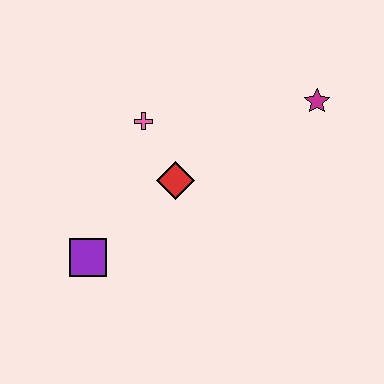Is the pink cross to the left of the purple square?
No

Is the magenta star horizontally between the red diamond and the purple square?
No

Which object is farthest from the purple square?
The magenta star is farthest from the purple square.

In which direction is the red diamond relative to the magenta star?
The red diamond is to the left of the magenta star.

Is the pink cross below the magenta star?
Yes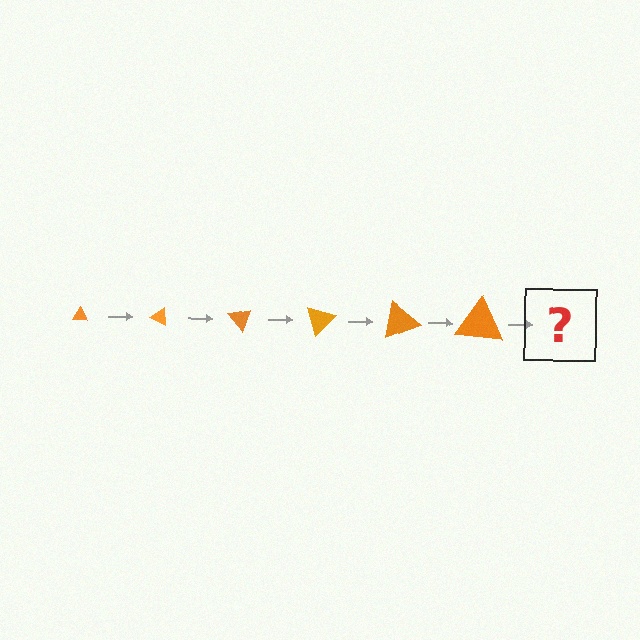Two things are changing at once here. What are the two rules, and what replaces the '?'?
The two rules are that the triangle grows larger each step and it rotates 25 degrees each step. The '?' should be a triangle, larger than the previous one and rotated 150 degrees from the start.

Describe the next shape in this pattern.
It should be a triangle, larger than the previous one and rotated 150 degrees from the start.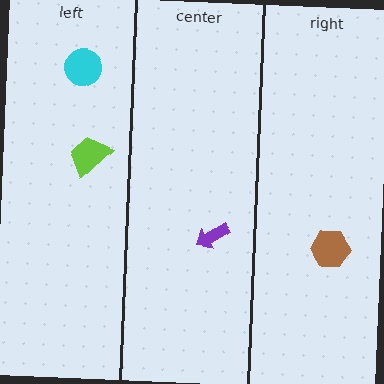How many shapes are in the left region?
2.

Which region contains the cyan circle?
The left region.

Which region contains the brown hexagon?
The right region.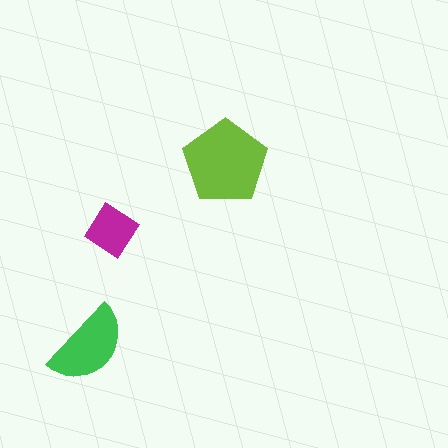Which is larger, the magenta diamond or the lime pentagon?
The lime pentagon.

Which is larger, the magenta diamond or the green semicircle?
The green semicircle.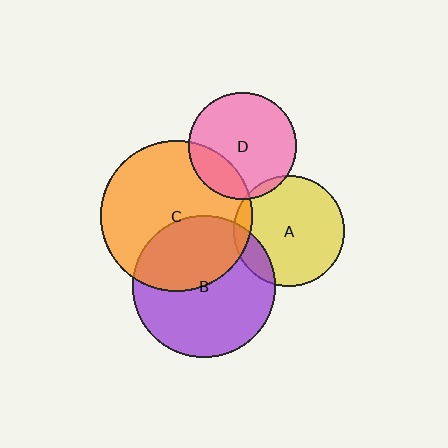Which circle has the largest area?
Circle C (orange).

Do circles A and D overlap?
Yes.